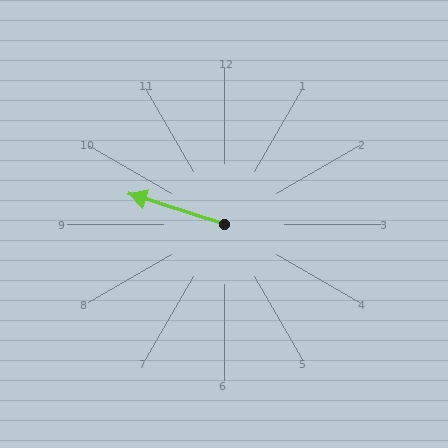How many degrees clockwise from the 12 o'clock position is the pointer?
Approximately 288 degrees.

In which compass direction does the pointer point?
West.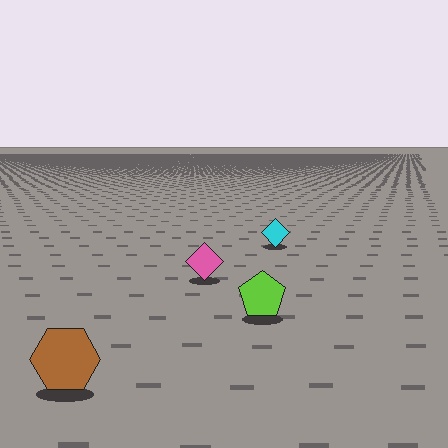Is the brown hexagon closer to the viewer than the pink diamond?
Yes. The brown hexagon is closer — you can tell from the texture gradient: the ground texture is coarser near it.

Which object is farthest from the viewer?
The cyan diamond is farthest from the viewer. It appears smaller and the ground texture around it is denser.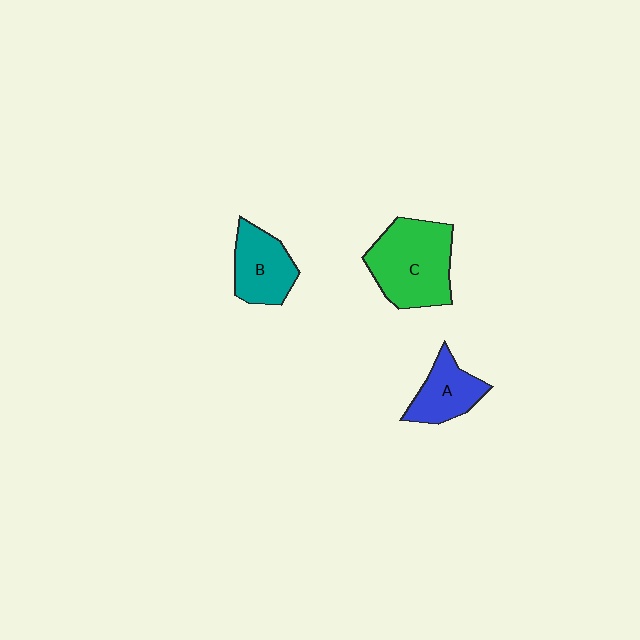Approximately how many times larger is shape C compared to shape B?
Approximately 1.6 times.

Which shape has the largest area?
Shape C (green).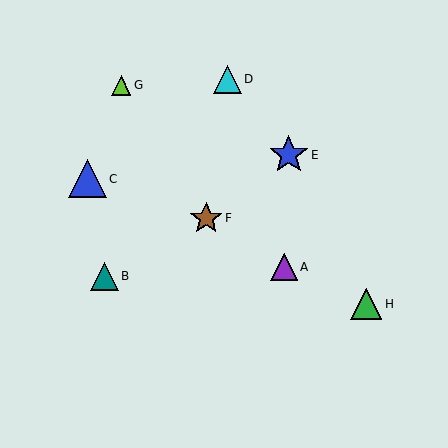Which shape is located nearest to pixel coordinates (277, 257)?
The purple triangle (labeled A) at (284, 267) is nearest to that location.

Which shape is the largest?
The blue star (labeled E) is the largest.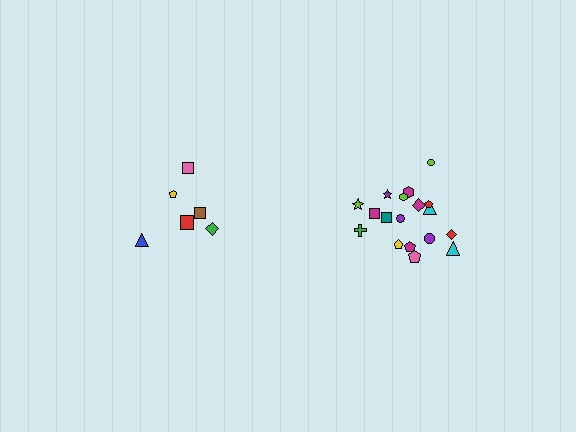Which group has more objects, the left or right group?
The right group.